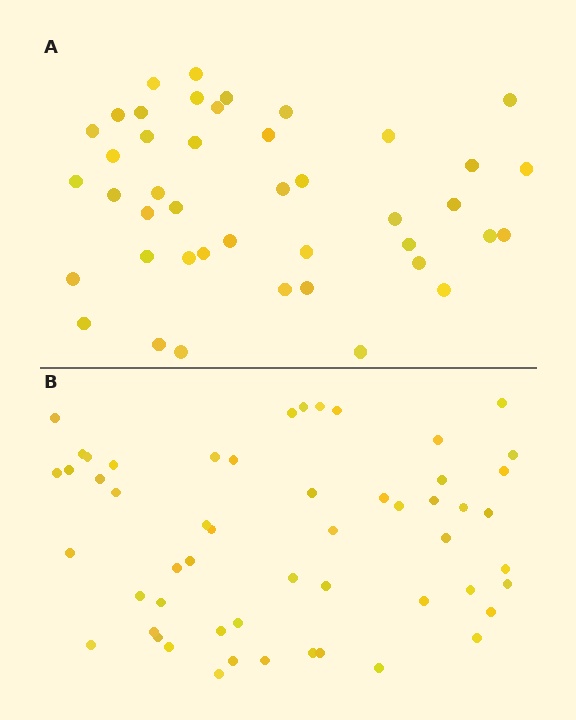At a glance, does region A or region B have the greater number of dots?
Region B (the bottom region) has more dots.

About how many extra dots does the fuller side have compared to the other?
Region B has roughly 12 or so more dots than region A.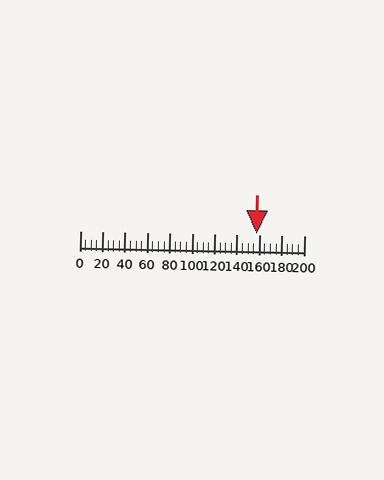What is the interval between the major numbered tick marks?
The major tick marks are spaced 20 units apart.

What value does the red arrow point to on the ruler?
The red arrow points to approximately 157.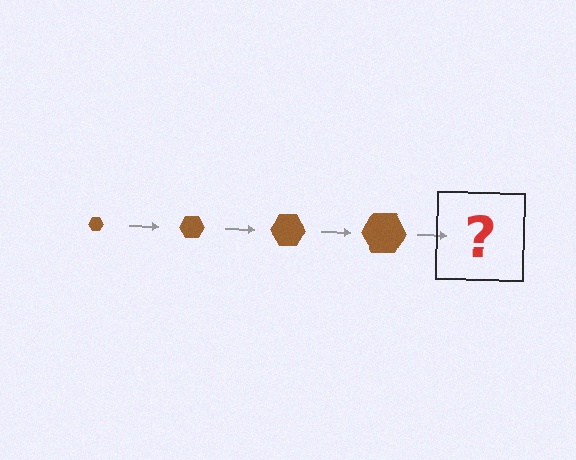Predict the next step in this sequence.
The next step is a brown hexagon, larger than the previous one.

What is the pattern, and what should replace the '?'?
The pattern is that the hexagon gets progressively larger each step. The '?' should be a brown hexagon, larger than the previous one.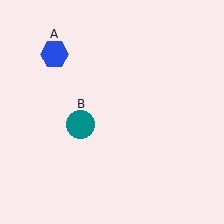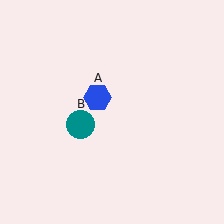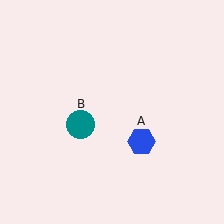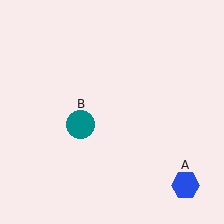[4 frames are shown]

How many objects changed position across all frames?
1 object changed position: blue hexagon (object A).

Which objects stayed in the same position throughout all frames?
Teal circle (object B) remained stationary.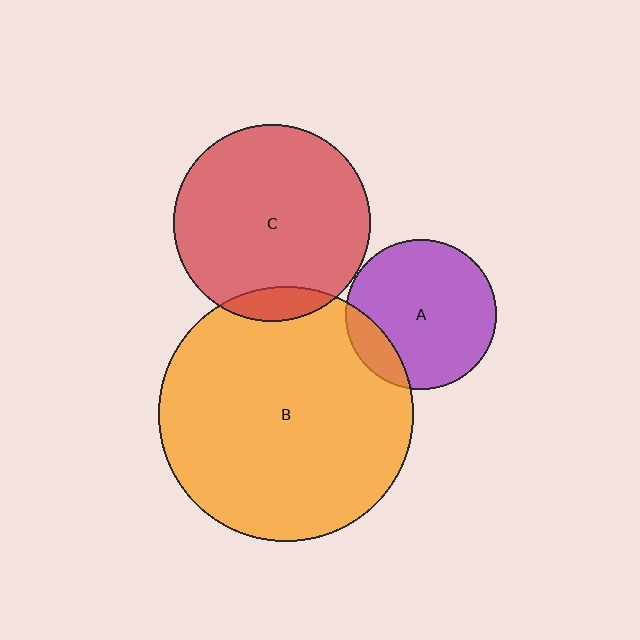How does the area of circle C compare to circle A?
Approximately 1.7 times.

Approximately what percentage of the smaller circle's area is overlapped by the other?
Approximately 15%.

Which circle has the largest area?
Circle B (orange).